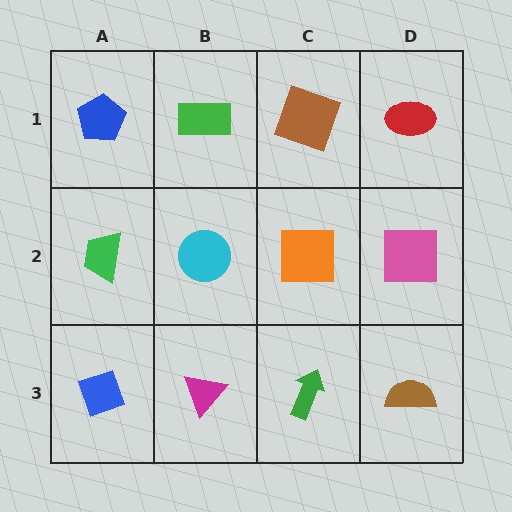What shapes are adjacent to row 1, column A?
A green trapezoid (row 2, column A), a green rectangle (row 1, column B).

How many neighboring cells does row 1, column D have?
2.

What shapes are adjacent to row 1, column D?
A pink square (row 2, column D), a brown square (row 1, column C).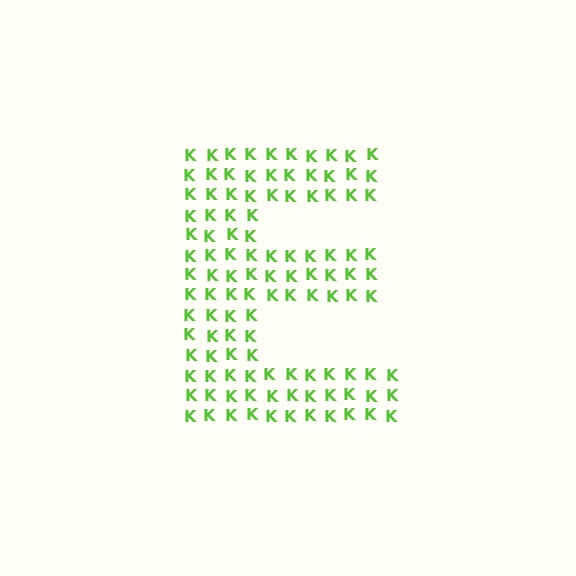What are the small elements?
The small elements are letter K's.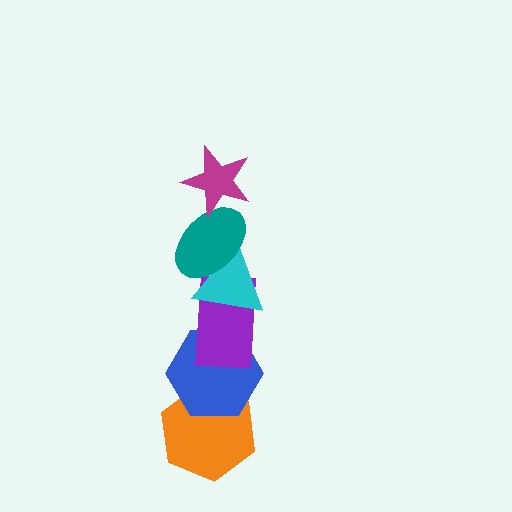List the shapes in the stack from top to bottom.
From top to bottom: the magenta star, the teal ellipse, the cyan triangle, the purple rectangle, the blue hexagon, the orange hexagon.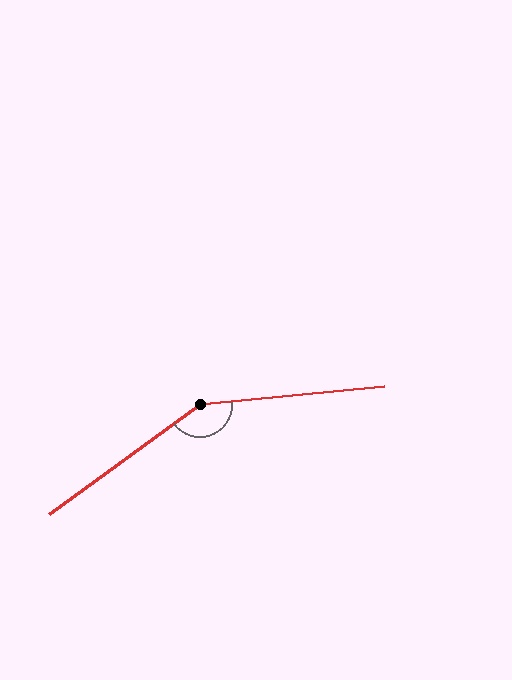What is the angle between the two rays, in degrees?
Approximately 150 degrees.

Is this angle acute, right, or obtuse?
It is obtuse.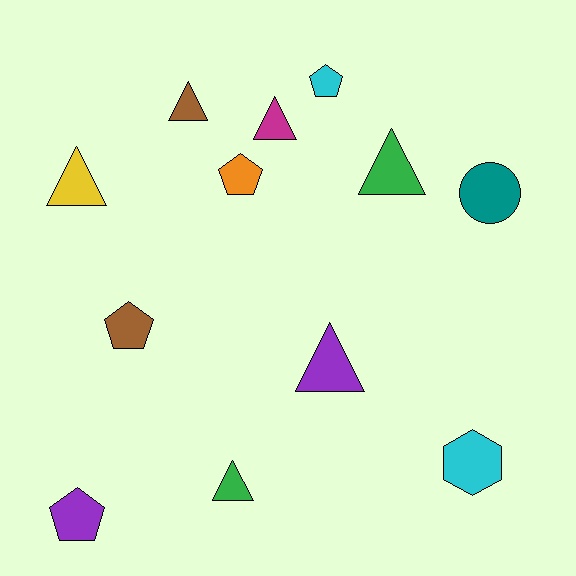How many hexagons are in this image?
There is 1 hexagon.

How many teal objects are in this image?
There is 1 teal object.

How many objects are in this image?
There are 12 objects.